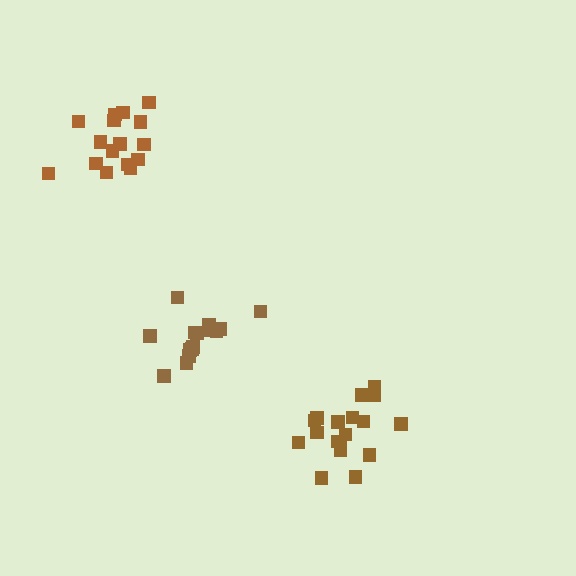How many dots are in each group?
Group 1: 17 dots, Group 2: 18 dots, Group 3: 16 dots (51 total).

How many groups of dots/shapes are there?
There are 3 groups.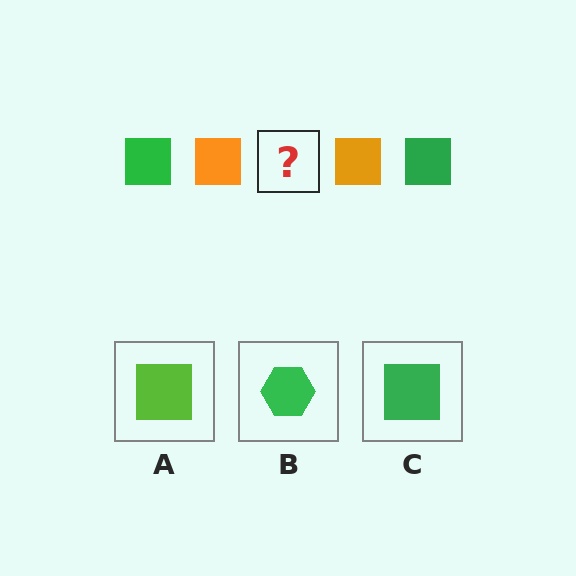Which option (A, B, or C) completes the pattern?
C.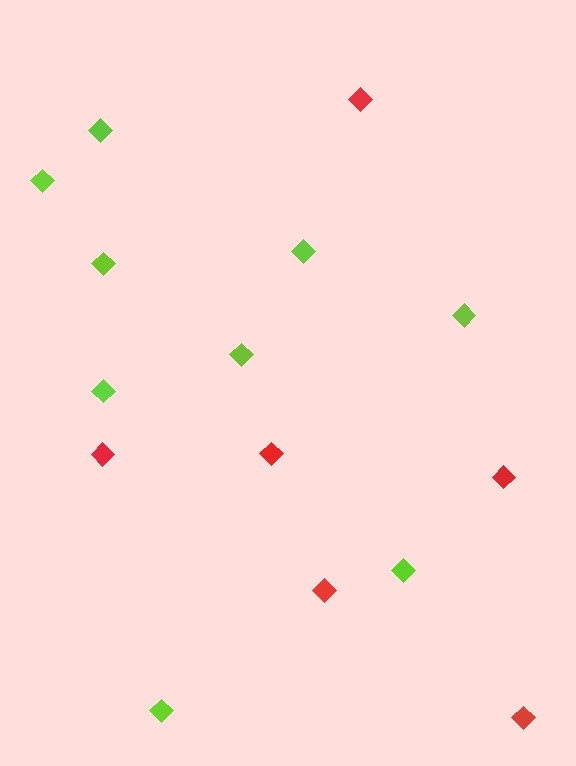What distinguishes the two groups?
There are 2 groups: one group of red diamonds (6) and one group of lime diamonds (9).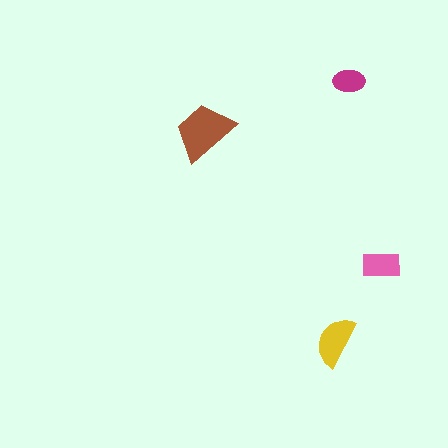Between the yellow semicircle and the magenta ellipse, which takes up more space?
The yellow semicircle.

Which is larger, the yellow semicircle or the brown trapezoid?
The brown trapezoid.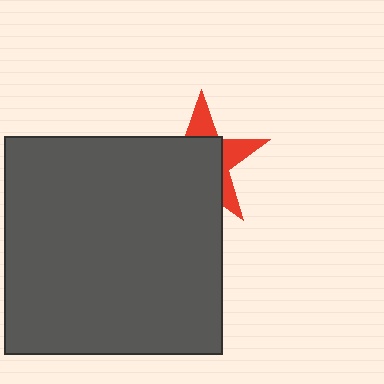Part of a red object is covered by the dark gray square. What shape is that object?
It is a star.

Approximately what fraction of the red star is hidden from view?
Roughly 66% of the red star is hidden behind the dark gray square.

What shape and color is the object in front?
The object in front is a dark gray square.